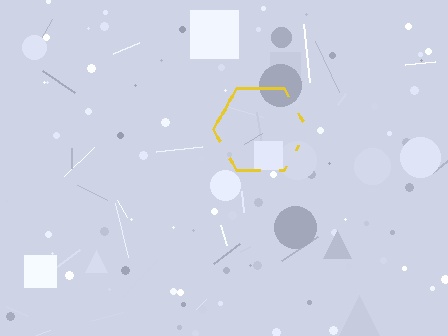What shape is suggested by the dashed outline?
The dashed outline suggests a hexagon.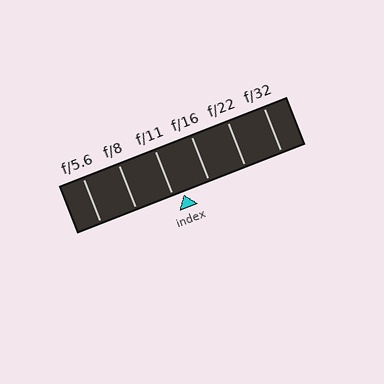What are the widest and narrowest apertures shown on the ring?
The widest aperture shown is f/5.6 and the narrowest is f/32.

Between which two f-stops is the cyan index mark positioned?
The index mark is between f/11 and f/16.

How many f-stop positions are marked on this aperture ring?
There are 6 f-stop positions marked.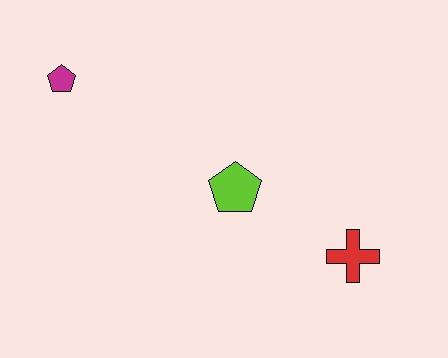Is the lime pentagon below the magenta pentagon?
Yes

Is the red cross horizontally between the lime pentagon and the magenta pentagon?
No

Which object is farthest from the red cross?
The magenta pentagon is farthest from the red cross.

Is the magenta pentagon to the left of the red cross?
Yes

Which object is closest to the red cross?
The lime pentagon is closest to the red cross.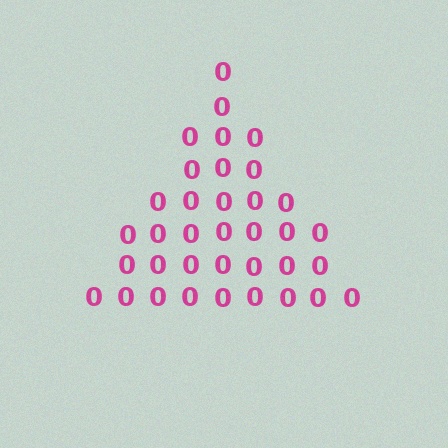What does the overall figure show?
The overall figure shows a triangle.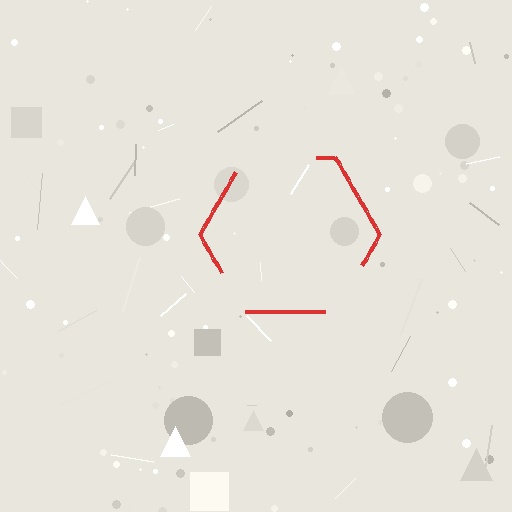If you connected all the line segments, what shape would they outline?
They would outline a hexagon.